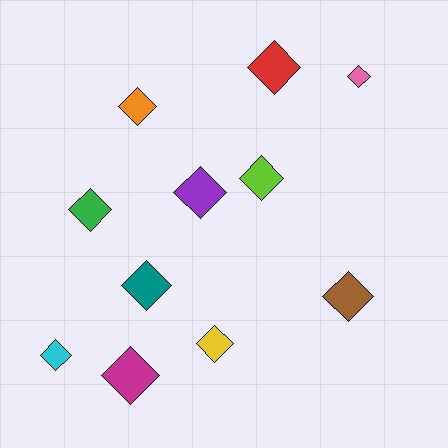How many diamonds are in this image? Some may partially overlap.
There are 11 diamonds.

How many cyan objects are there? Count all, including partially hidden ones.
There is 1 cyan object.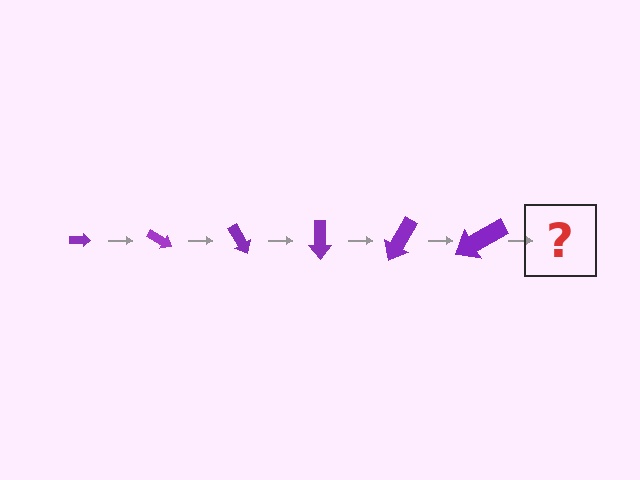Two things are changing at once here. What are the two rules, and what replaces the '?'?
The two rules are that the arrow grows larger each step and it rotates 30 degrees each step. The '?' should be an arrow, larger than the previous one and rotated 180 degrees from the start.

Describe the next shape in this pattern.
It should be an arrow, larger than the previous one and rotated 180 degrees from the start.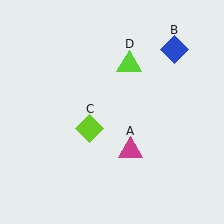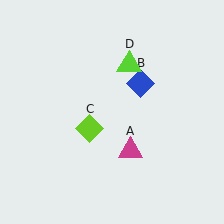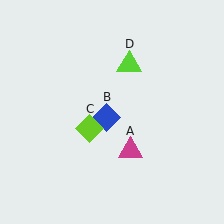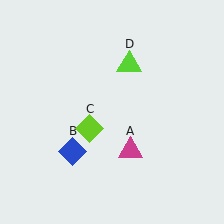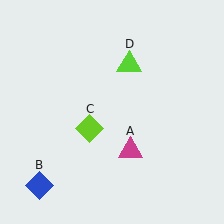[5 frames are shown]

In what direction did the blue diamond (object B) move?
The blue diamond (object B) moved down and to the left.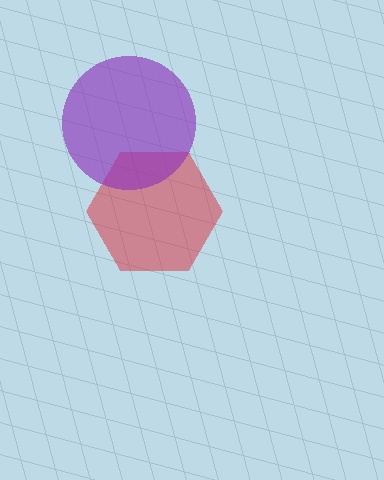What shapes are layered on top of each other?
The layered shapes are: a red hexagon, a purple circle.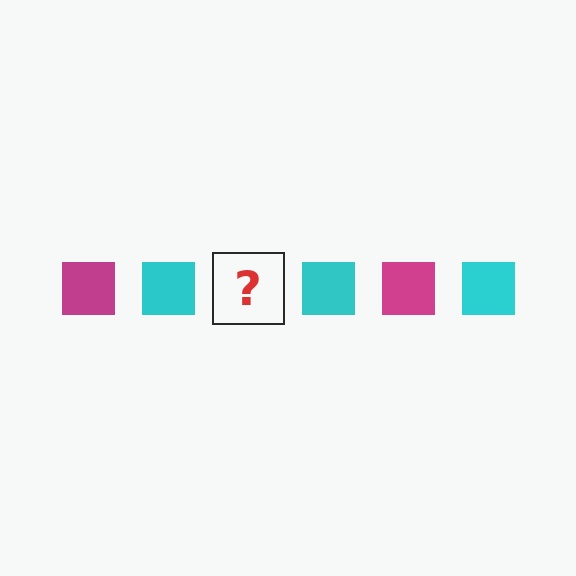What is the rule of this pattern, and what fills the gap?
The rule is that the pattern cycles through magenta, cyan squares. The gap should be filled with a magenta square.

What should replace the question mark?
The question mark should be replaced with a magenta square.